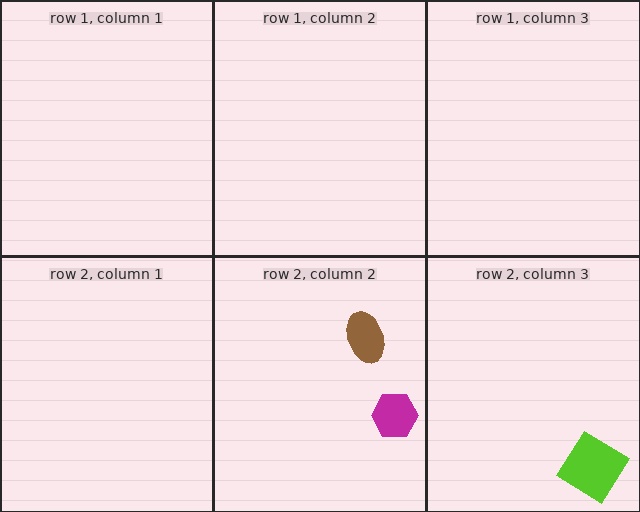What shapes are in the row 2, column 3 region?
The lime diamond.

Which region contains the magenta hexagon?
The row 2, column 2 region.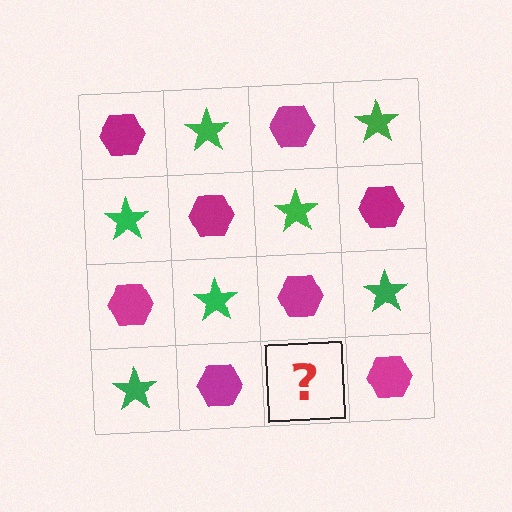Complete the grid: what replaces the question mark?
The question mark should be replaced with a green star.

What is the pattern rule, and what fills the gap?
The rule is that it alternates magenta hexagon and green star in a checkerboard pattern. The gap should be filled with a green star.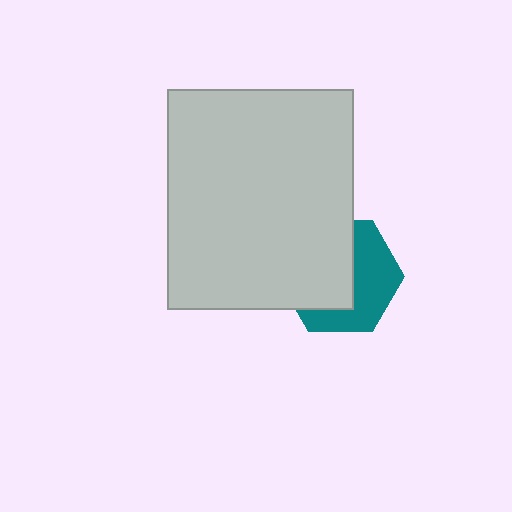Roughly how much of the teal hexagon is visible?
About half of it is visible (roughly 47%).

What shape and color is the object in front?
The object in front is a light gray rectangle.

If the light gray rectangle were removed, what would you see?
You would see the complete teal hexagon.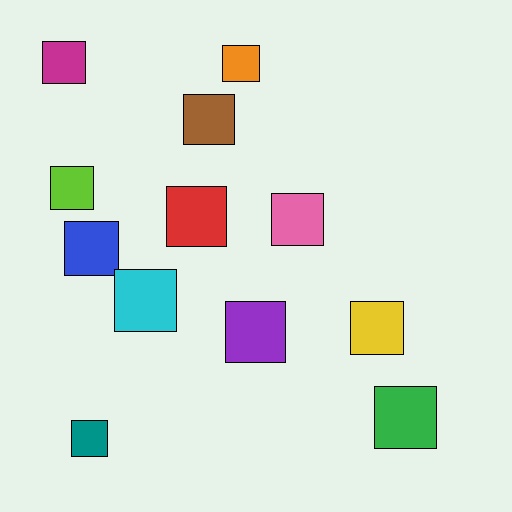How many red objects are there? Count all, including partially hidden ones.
There is 1 red object.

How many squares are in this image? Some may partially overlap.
There are 12 squares.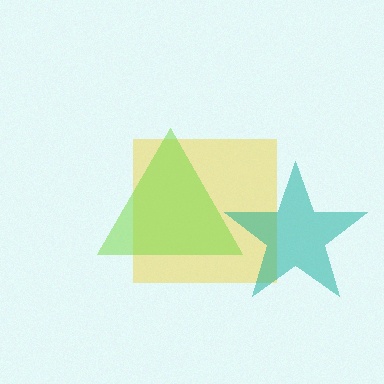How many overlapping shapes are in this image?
There are 3 overlapping shapes in the image.